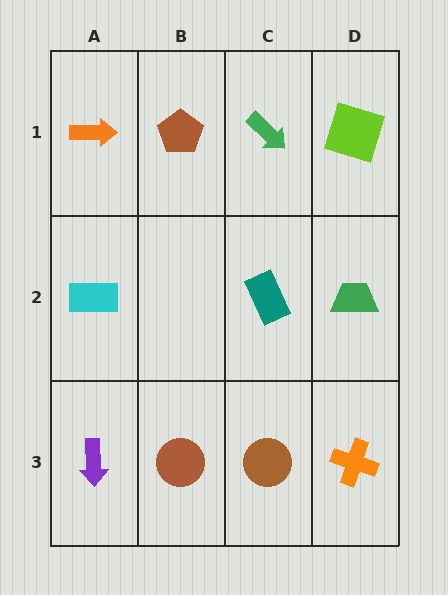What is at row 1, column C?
A green arrow.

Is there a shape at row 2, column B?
No, that cell is empty.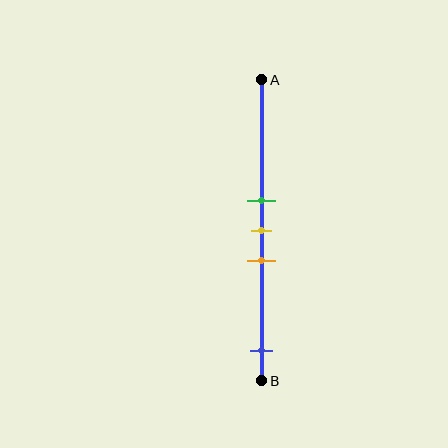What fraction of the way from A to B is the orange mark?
The orange mark is approximately 60% (0.6) of the way from A to B.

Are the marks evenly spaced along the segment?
No, the marks are not evenly spaced.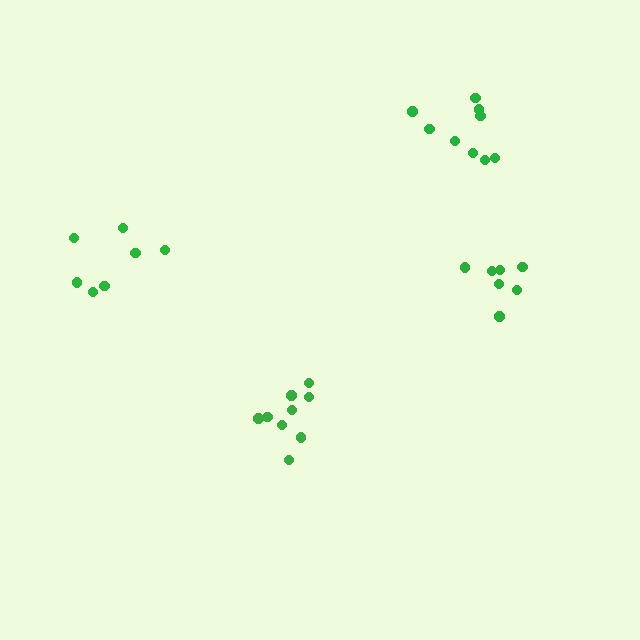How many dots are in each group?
Group 1: 9 dots, Group 2: 9 dots, Group 3: 7 dots, Group 4: 7 dots (32 total).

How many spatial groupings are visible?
There are 4 spatial groupings.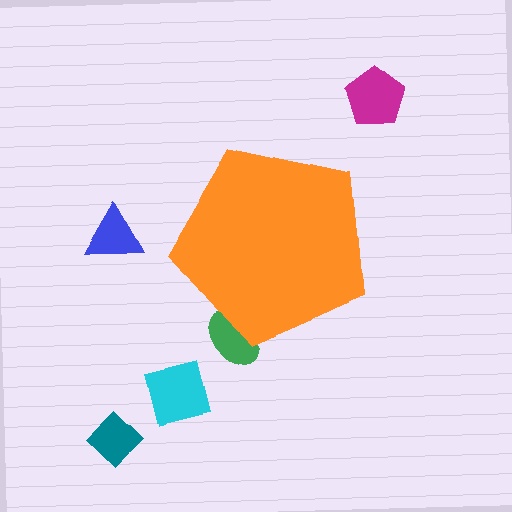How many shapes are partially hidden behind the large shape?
1 shape is partially hidden.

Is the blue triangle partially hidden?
No, the blue triangle is fully visible.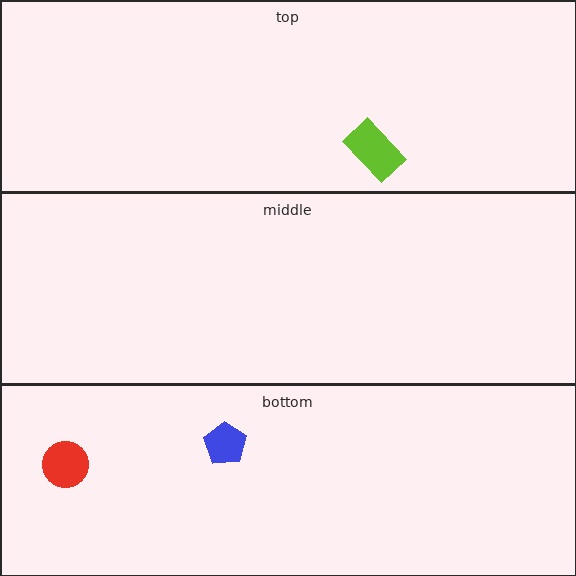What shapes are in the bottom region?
The blue pentagon, the red circle.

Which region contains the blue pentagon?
The bottom region.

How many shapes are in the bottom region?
2.